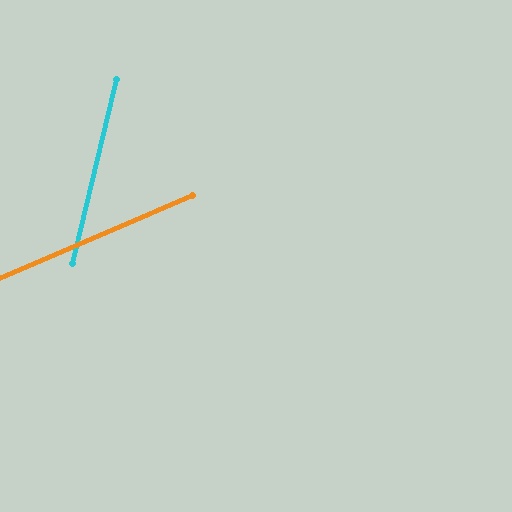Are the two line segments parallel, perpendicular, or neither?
Neither parallel nor perpendicular — they differ by about 53°.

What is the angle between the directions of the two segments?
Approximately 53 degrees.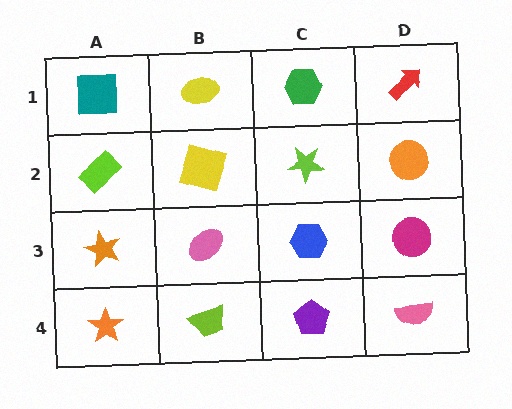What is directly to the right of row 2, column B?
A lime star.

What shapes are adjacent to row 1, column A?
A lime rectangle (row 2, column A), a yellow ellipse (row 1, column B).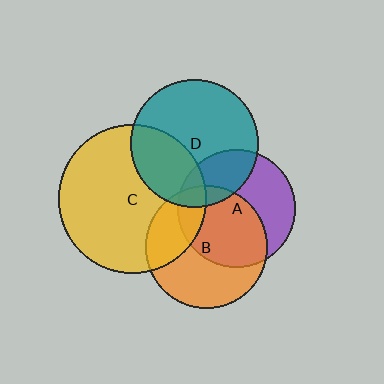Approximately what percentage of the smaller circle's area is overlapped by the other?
Approximately 10%.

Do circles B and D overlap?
Yes.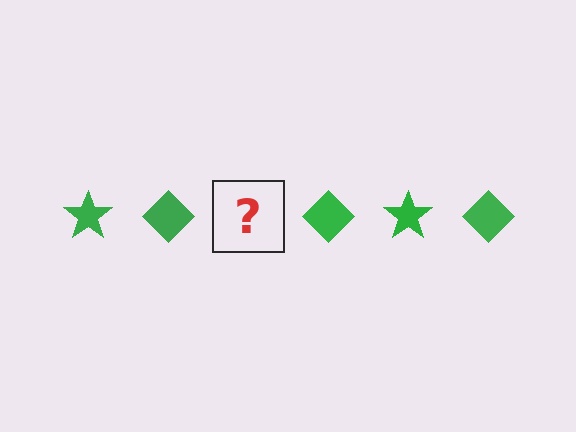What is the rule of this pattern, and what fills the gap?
The rule is that the pattern cycles through star, diamond shapes in green. The gap should be filled with a green star.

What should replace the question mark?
The question mark should be replaced with a green star.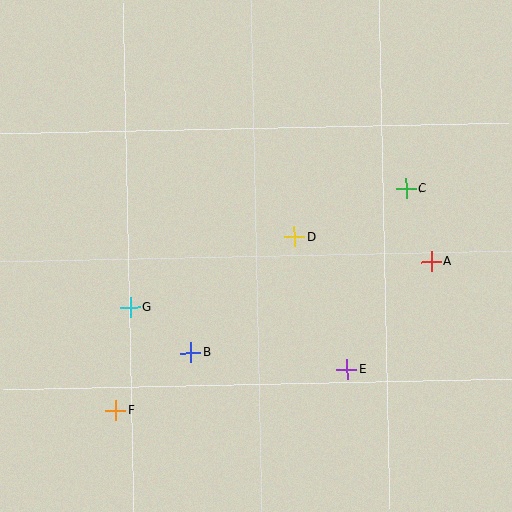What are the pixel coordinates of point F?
Point F is at (116, 410).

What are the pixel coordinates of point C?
Point C is at (406, 189).